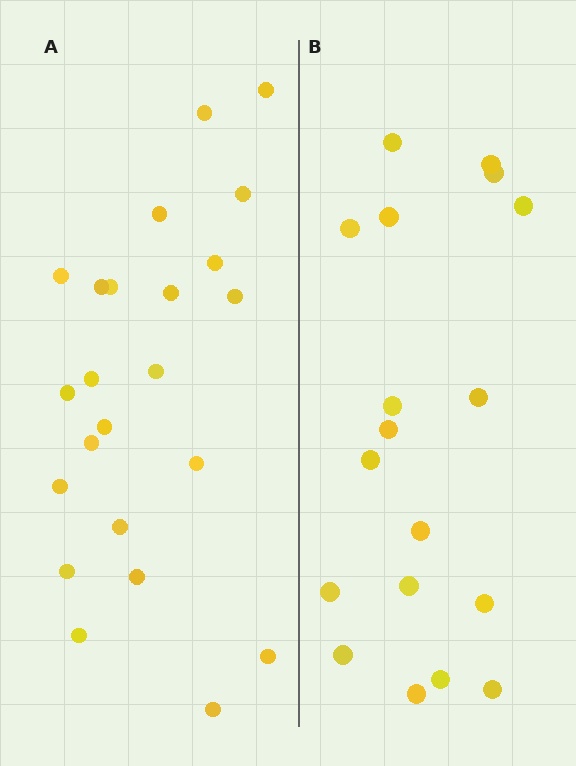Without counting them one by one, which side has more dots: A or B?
Region A (the left region) has more dots.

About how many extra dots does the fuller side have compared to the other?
Region A has about 5 more dots than region B.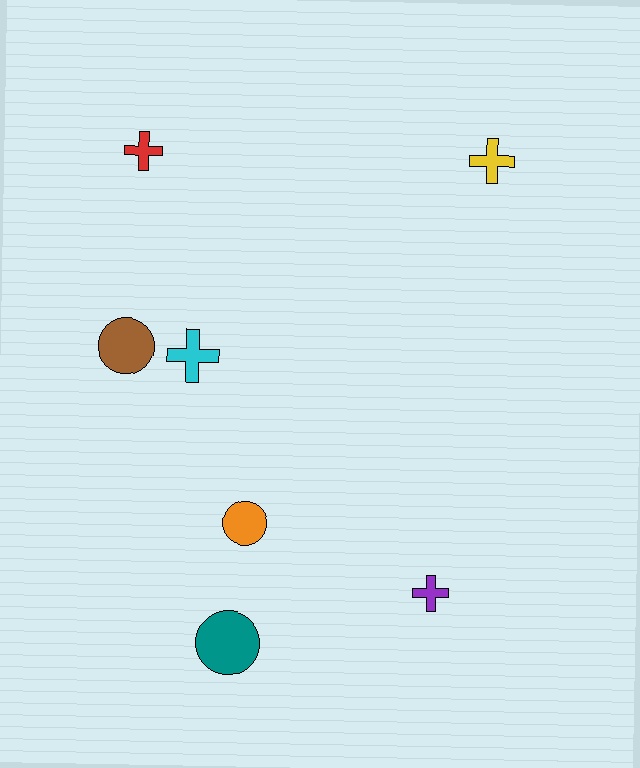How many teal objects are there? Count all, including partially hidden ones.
There is 1 teal object.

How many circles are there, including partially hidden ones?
There are 3 circles.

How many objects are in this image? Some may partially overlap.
There are 7 objects.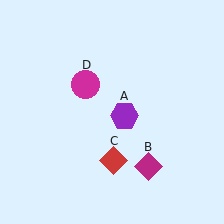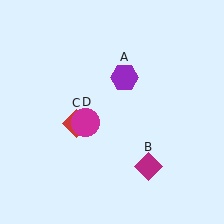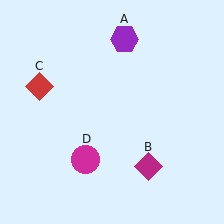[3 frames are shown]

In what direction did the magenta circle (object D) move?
The magenta circle (object D) moved down.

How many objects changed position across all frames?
3 objects changed position: purple hexagon (object A), red diamond (object C), magenta circle (object D).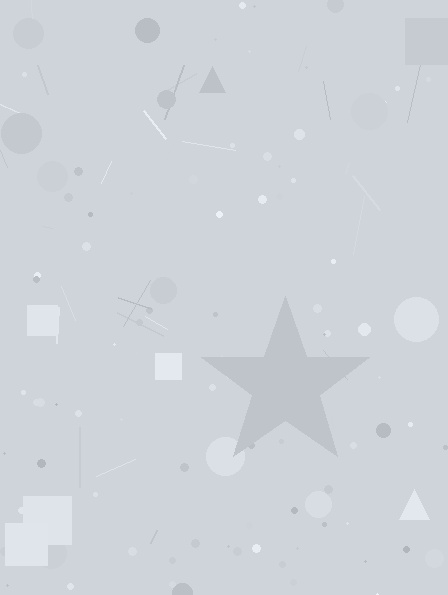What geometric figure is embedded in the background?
A star is embedded in the background.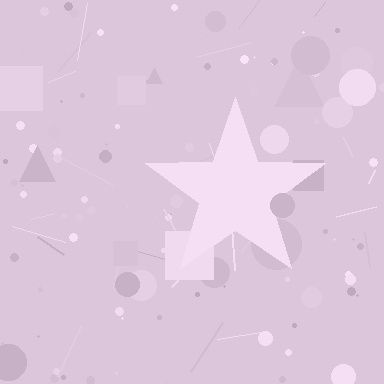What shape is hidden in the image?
A star is hidden in the image.